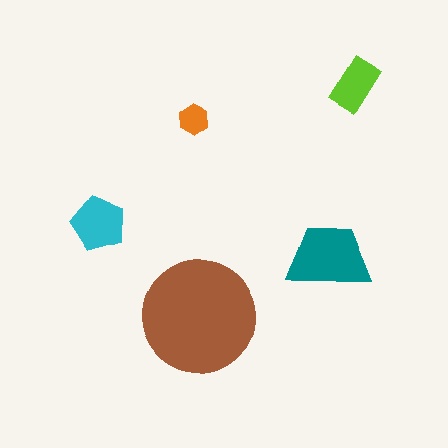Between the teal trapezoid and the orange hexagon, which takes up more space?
The teal trapezoid.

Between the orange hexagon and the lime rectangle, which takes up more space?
The lime rectangle.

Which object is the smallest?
The orange hexagon.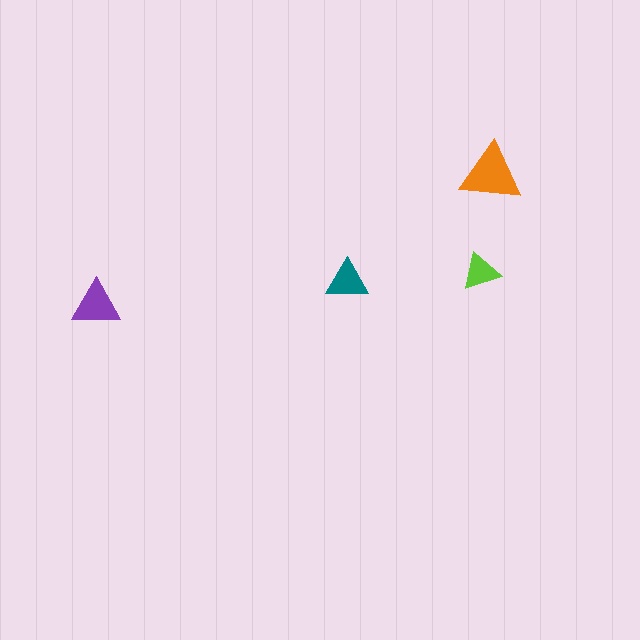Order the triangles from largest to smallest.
the orange one, the purple one, the teal one, the lime one.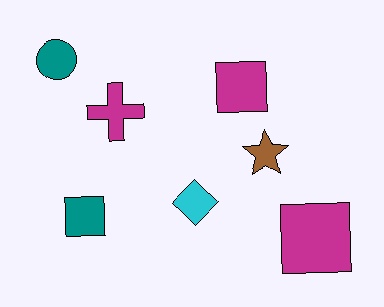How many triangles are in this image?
There are no triangles.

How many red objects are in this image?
There are no red objects.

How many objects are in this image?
There are 7 objects.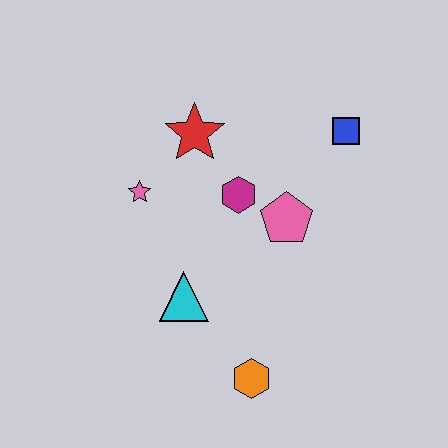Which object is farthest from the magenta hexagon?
The orange hexagon is farthest from the magenta hexagon.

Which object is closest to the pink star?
The red star is closest to the pink star.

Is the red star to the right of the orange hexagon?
No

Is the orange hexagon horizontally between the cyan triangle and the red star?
No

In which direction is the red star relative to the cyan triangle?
The red star is above the cyan triangle.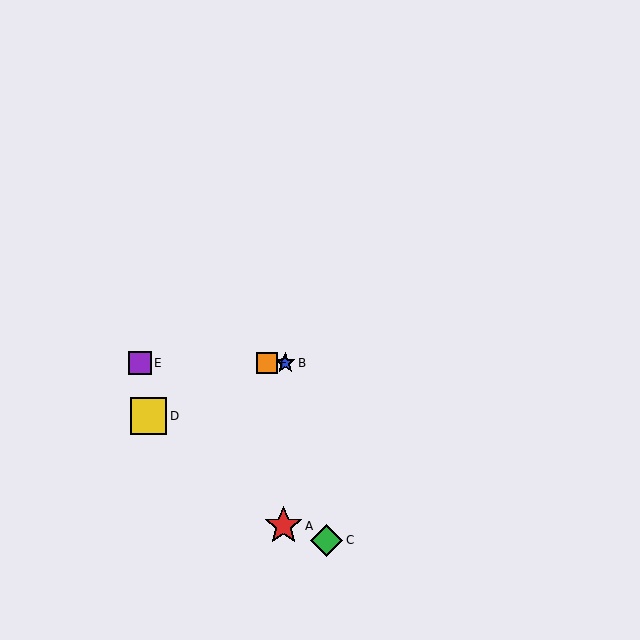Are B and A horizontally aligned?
No, B is at y≈363 and A is at y≈526.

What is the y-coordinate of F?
Object F is at y≈363.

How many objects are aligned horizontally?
3 objects (B, E, F) are aligned horizontally.